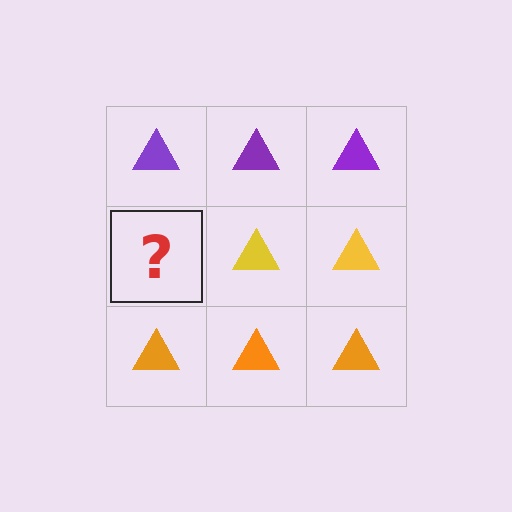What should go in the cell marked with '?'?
The missing cell should contain a yellow triangle.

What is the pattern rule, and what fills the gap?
The rule is that each row has a consistent color. The gap should be filled with a yellow triangle.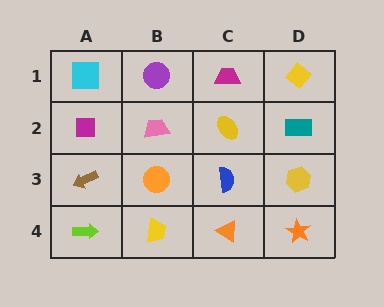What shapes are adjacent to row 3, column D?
A teal rectangle (row 2, column D), an orange star (row 4, column D), a blue semicircle (row 3, column C).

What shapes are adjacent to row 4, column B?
An orange circle (row 3, column B), a lime arrow (row 4, column A), an orange triangle (row 4, column C).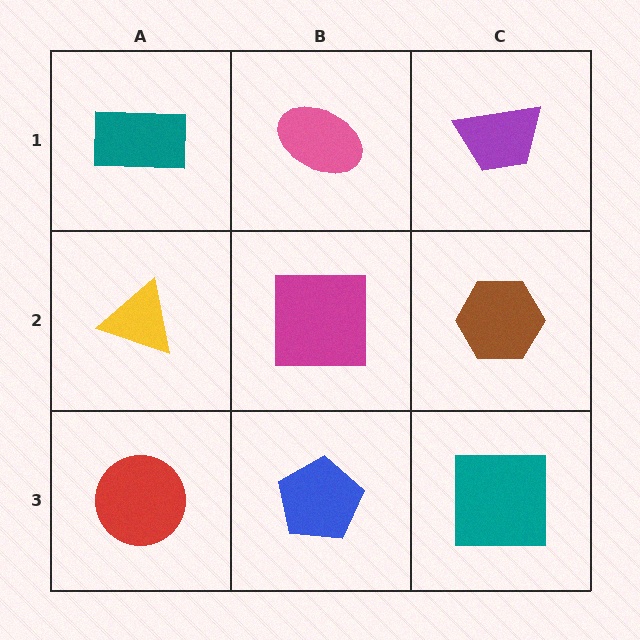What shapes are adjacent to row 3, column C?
A brown hexagon (row 2, column C), a blue pentagon (row 3, column B).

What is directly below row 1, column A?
A yellow triangle.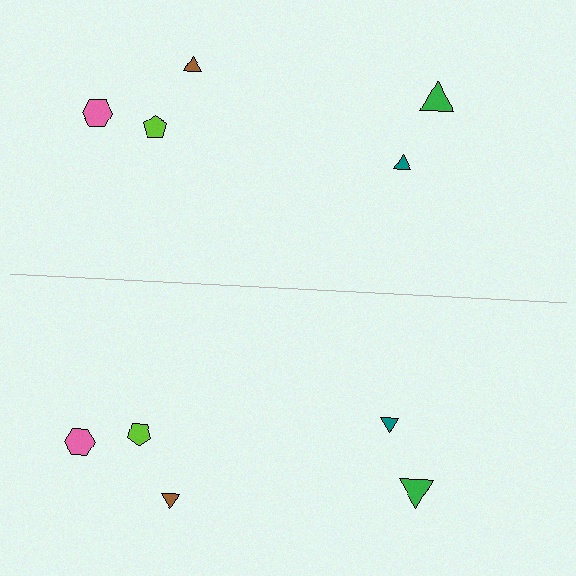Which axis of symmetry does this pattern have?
The pattern has a horizontal axis of symmetry running through the center of the image.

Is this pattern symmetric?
Yes, this pattern has bilateral (reflection) symmetry.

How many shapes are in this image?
There are 10 shapes in this image.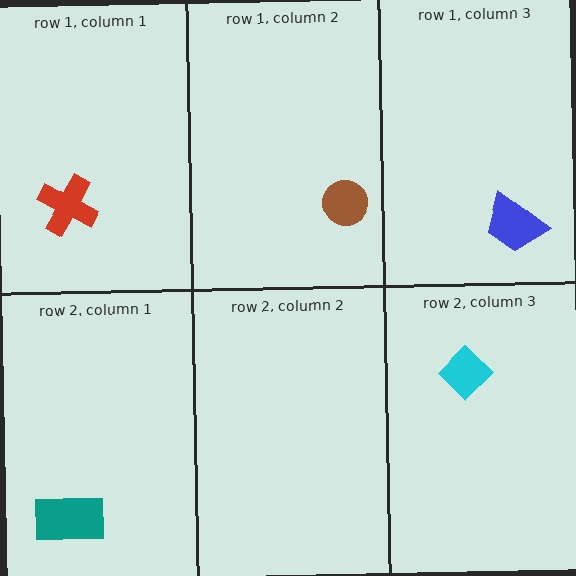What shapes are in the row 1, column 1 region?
The red cross.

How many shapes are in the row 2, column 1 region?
1.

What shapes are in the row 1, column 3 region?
The blue trapezoid.